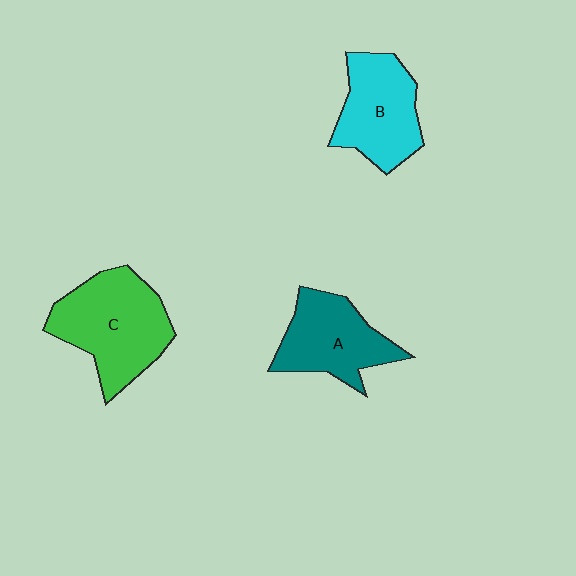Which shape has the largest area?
Shape C (green).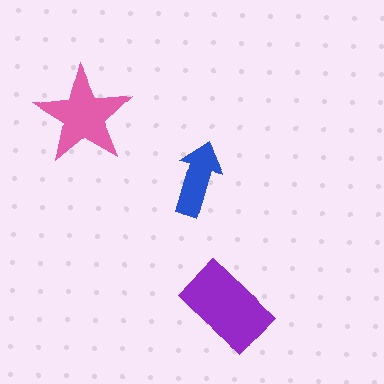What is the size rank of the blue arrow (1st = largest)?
3rd.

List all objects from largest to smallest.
The purple rectangle, the pink star, the blue arrow.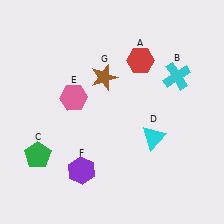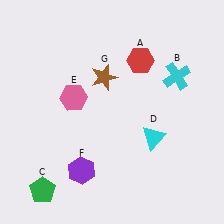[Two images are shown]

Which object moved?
The green pentagon (C) moved down.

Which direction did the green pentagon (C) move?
The green pentagon (C) moved down.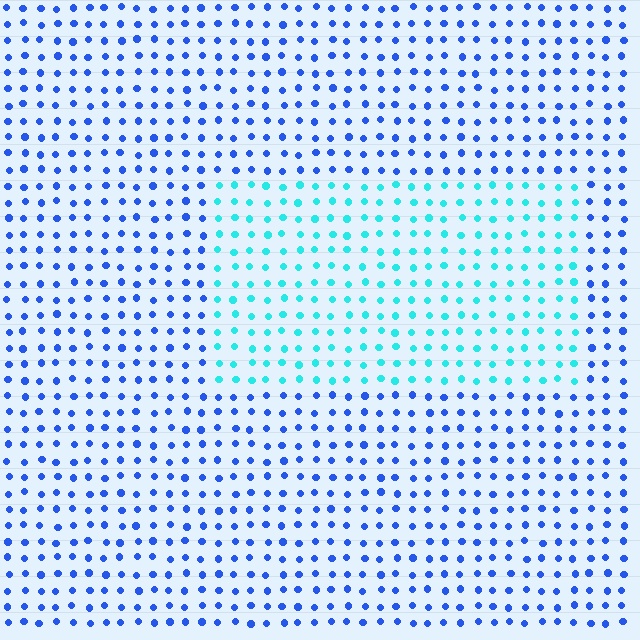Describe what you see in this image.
The image is filled with small blue elements in a uniform arrangement. A rectangle-shaped region is visible where the elements are tinted to a slightly different hue, forming a subtle color boundary.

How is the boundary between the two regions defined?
The boundary is defined purely by a slight shift in hue (about 46 degrees). Spacing, size, and orientation are identical on both sides.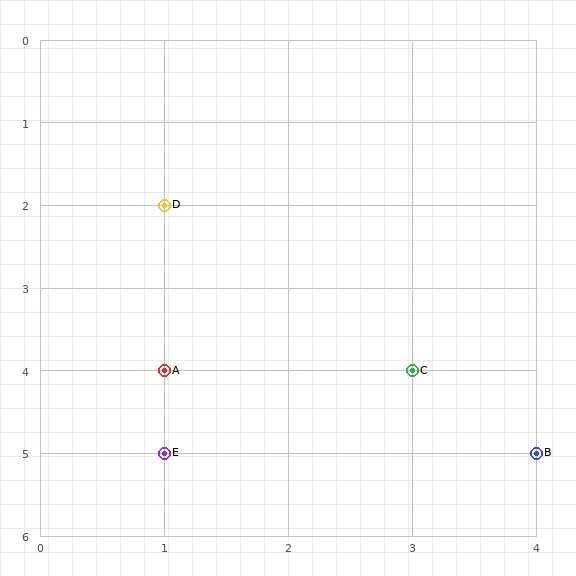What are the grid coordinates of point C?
Point C is at grid coordinates (3, 4).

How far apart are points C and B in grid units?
Points C and B are 1 column and 1 row apart (about 1.4 grid units diagonally).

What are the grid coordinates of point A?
Point A is at grid coordinates (1, 4).